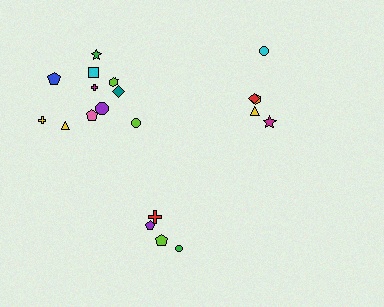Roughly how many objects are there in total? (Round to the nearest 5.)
Roughly 20 objects in total.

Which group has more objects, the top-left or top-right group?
The top-left group.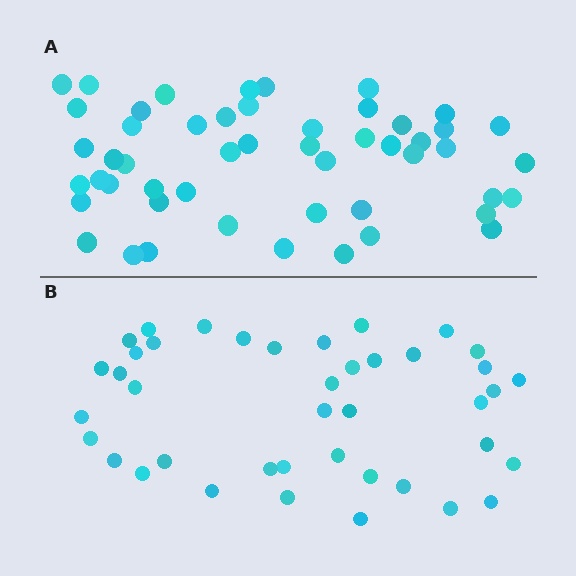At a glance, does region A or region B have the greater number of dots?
Region A (the top region) has more dots.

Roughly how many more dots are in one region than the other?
Region A has roughly 10 or so more dots than region B.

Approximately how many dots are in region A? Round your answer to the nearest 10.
About 50 dots. (The exact count is 51, which rounds to 50.)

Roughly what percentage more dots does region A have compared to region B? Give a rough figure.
About 25% more.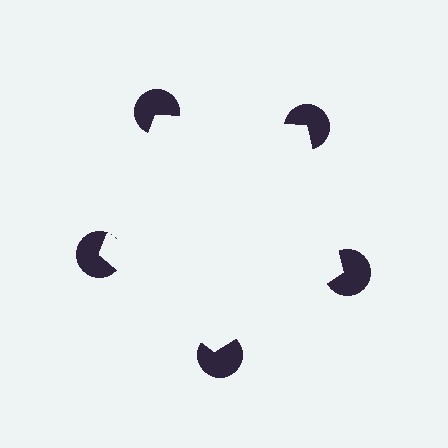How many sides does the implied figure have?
5 sides.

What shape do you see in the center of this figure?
An illusory pentagon — its edges are inferred from the aligned wedge cuts in the pac-man discs, not physically drawn.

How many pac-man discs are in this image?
There are 5 — one at each vertex of the illusory pentagon.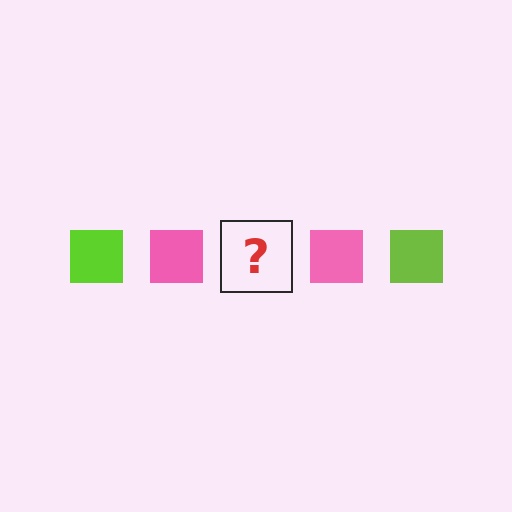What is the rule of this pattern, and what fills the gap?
The rule is that the pattern cycles through lime, pink squares. The gap should be filled with a lime square.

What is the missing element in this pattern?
The missing element is a lime square.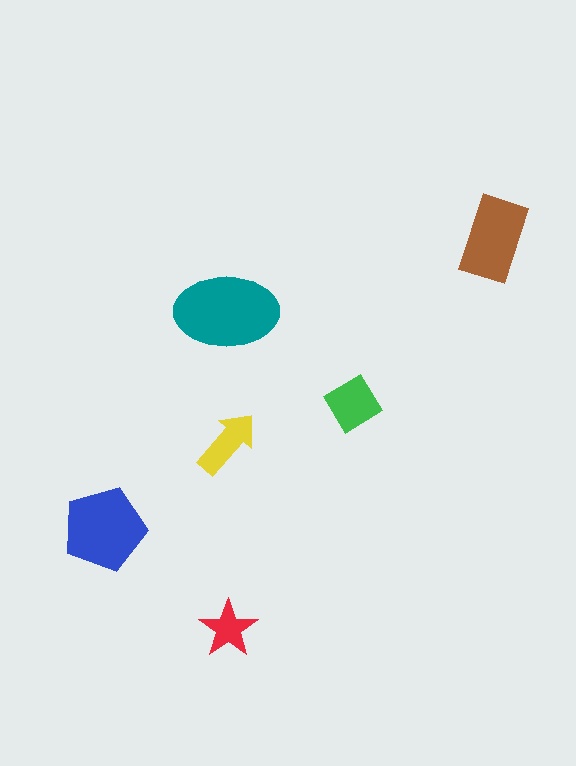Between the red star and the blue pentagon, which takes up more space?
The blue pentagon.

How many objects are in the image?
There are 6 objects in the image.